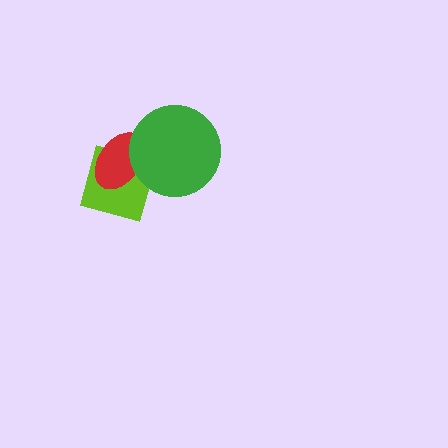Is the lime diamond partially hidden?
Yes, it is partially covered by another shape.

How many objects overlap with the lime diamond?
2 objects overlap with the lime diamond.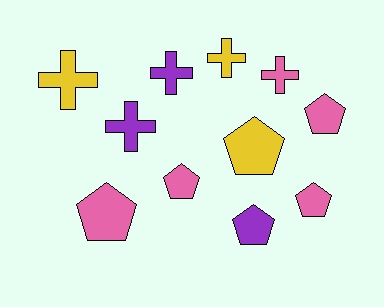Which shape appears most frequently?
Pentagon, with 6 objects.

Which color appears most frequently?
Pink, with 5 objects.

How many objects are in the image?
There are 11 objects.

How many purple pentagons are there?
There is 1 purple pentagon.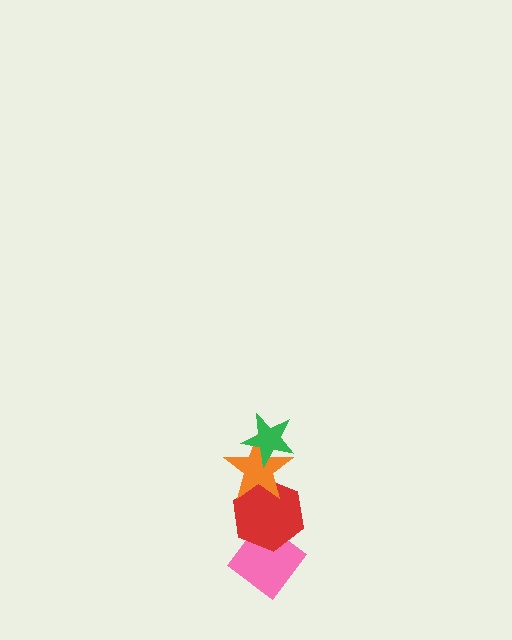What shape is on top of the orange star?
The green star is on top of the orange star.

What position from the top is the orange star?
The orange star is 2nd from the top.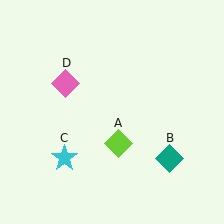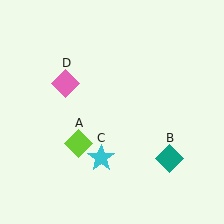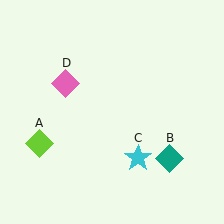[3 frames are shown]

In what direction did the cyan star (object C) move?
The cyan star (object C) moved right.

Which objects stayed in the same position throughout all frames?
Teal diamond (object B) and pink diamond (object D) remained stationary.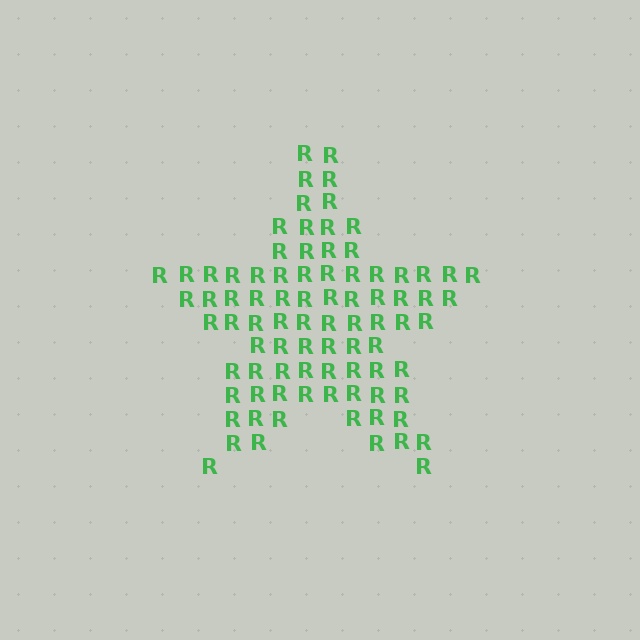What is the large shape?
The large shape is a star.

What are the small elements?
The small elements are letter R's.